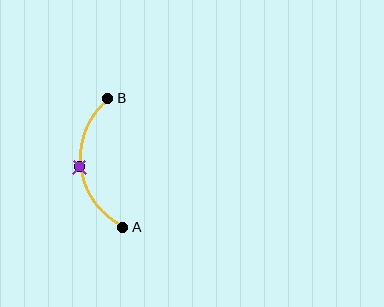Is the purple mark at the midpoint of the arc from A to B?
Yes. The purple mark lies on the arc at equal arc-length from both A and B — it is the arc midpoint.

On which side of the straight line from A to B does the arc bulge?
The arc bulges to the left of the straight line connecting A and B.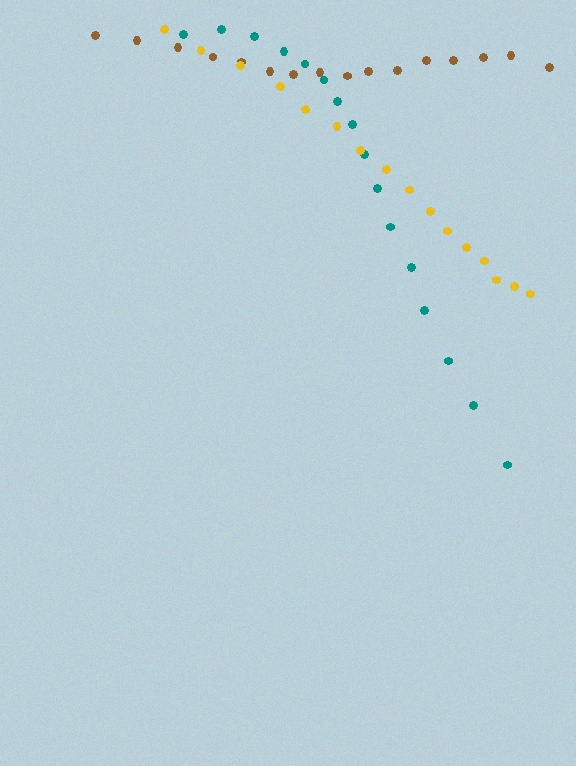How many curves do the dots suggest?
There are 3 distinct paths.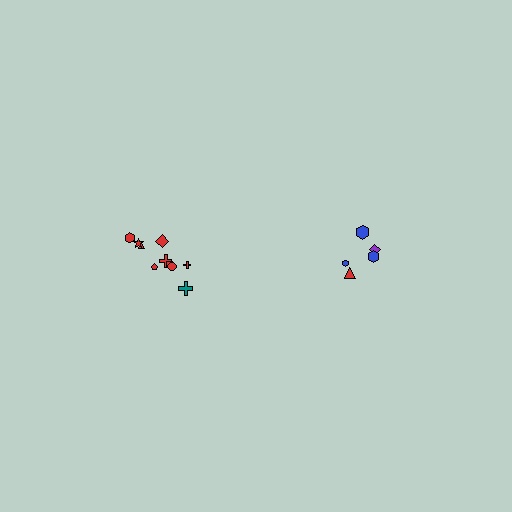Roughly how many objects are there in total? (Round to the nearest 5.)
Roughly 15 objects in total.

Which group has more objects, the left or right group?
The left group.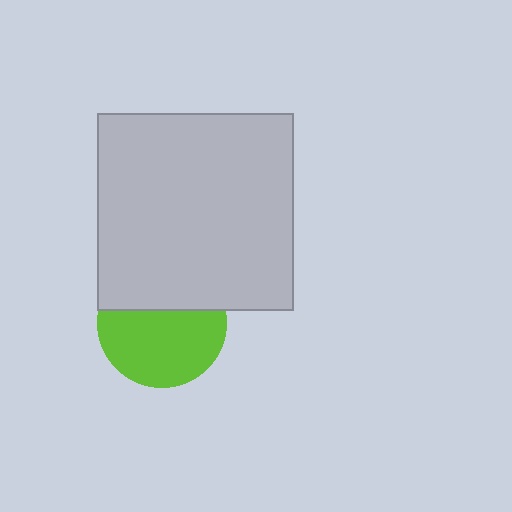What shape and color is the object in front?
The object in front is a light gray square.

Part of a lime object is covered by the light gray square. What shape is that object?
It is a circle.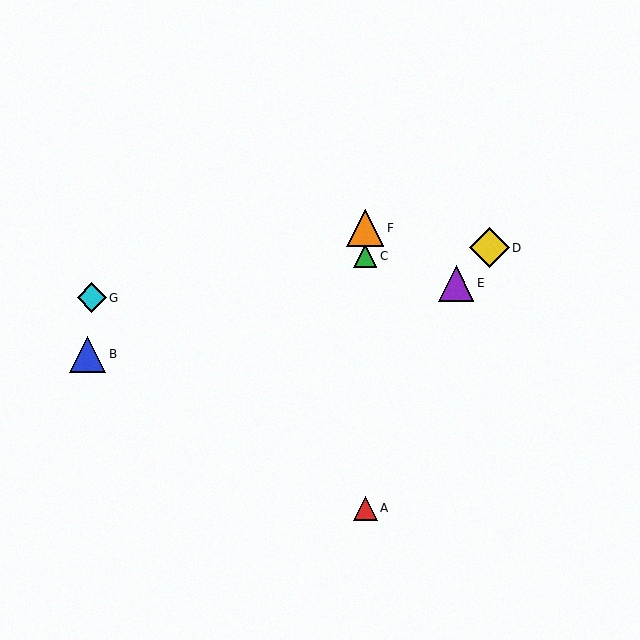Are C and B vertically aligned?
No, C is at x≈365 and B is at x≈87.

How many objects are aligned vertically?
3 objects (A, C, F) are aligned vertically.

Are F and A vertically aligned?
Yes, both are at x≈365.